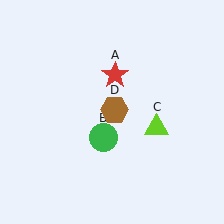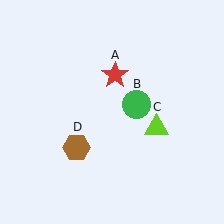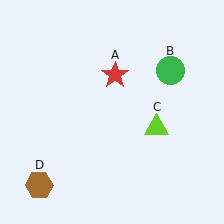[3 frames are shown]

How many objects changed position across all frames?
2 objects changed position: green circle (object B), brown hexagon (object D).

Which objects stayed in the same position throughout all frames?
Red star (object A) and lime triangle (object C) remained stationary.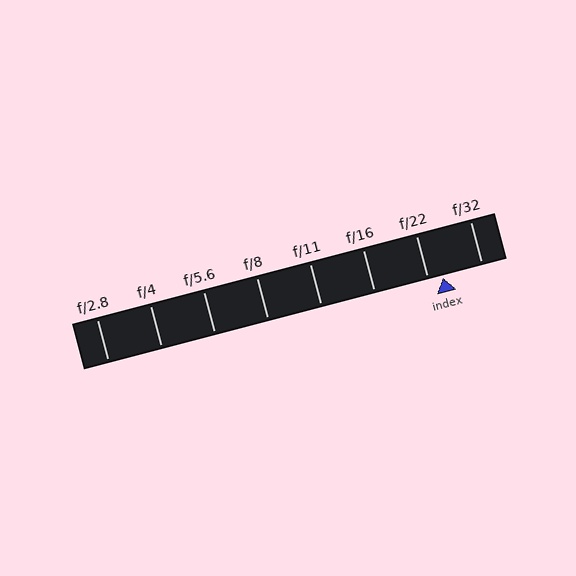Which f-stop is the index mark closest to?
The index mark is closest to f/22.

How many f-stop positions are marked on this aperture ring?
There are 8 f-stop positions marked.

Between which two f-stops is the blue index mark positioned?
The index mark is between f/22 and f/32.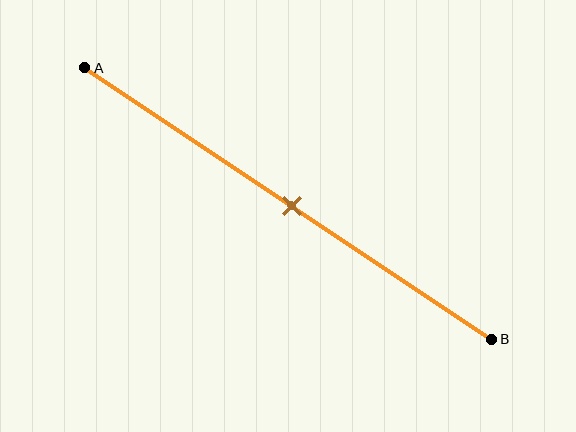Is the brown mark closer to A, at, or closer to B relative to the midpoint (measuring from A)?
The brown mark is approximately at the midpoint of segment AB.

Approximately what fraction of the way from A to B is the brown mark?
The brown mark is approximately 50% of the way from A to B.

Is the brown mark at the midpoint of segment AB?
Yes, the mark is approximately at the midpoint.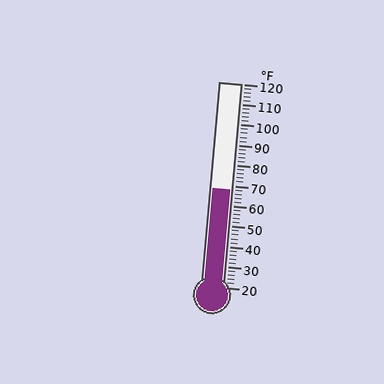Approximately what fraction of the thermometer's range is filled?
The thermometer is filled to approximately 50% of its range.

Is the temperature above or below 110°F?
The temperature is below 110°F.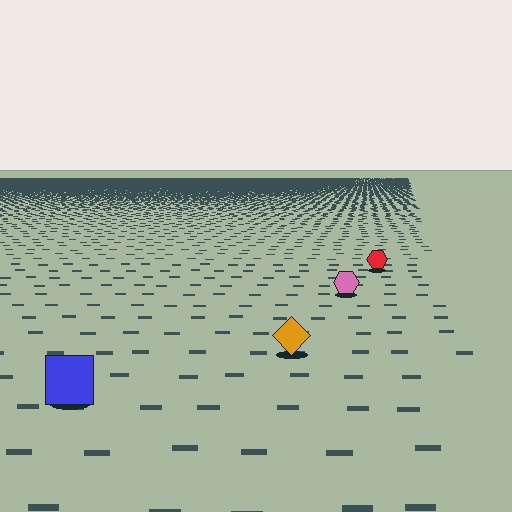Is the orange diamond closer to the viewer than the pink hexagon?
Yes. The orange diamond is closer — you can tell from the texture gradient: the ground texture is coarser near it.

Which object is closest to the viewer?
The blue square is closest. The texture marks near it are larger and more spread out.